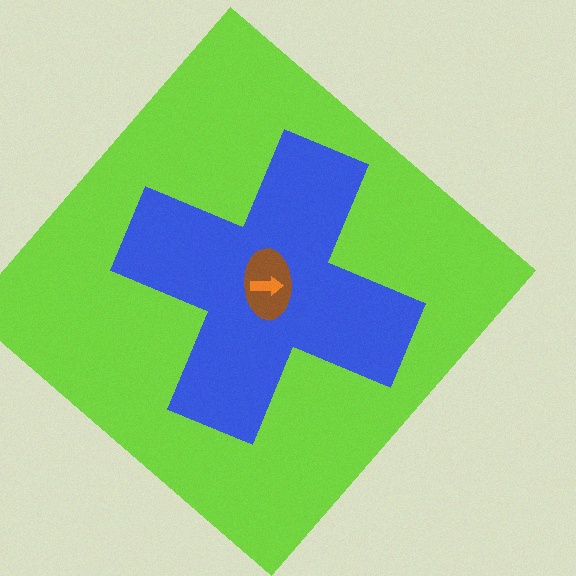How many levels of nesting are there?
4.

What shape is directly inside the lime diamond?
The blue cross.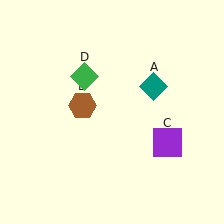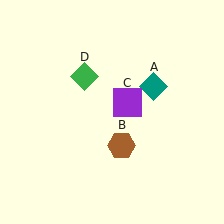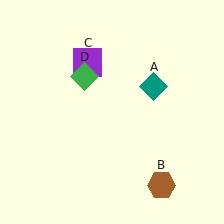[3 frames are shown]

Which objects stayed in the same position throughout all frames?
Teal diamond (object A) and green diamond (object D) remained stationary.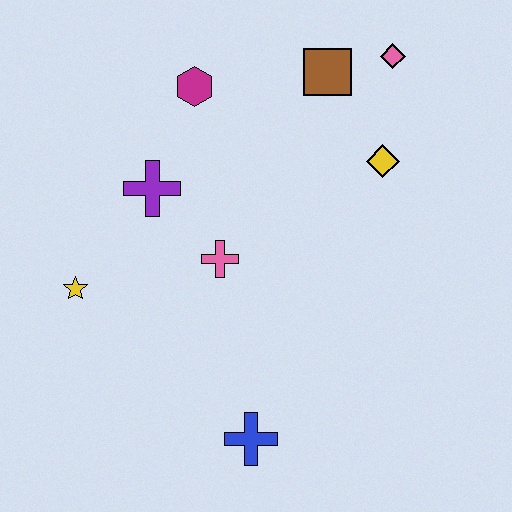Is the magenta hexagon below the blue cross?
No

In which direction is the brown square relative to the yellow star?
The brown square is to the right of the yellow star.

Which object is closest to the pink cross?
The purple cross is closest to the pink cross.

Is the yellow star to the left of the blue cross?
Yes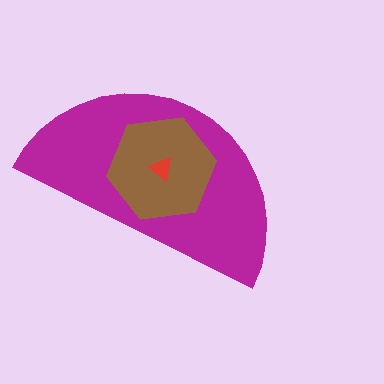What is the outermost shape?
The magenta semicircle.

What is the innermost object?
The red triangle.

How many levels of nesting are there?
3.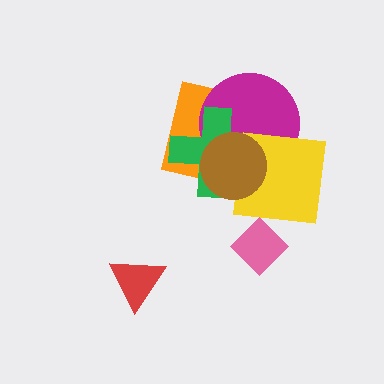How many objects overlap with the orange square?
4 objects overlap with the orange square.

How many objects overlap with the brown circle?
4 objects overlap with the brown circle.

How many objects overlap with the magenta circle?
4 objects overlap with the magenta circle.